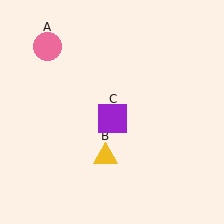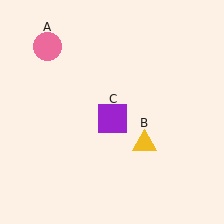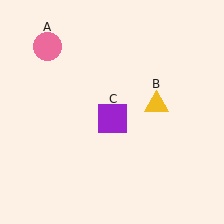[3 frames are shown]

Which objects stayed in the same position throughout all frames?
Pink circle (object A) and purple square (object C) remained stationary.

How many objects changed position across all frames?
1 object changed position: yellow triangle (object B).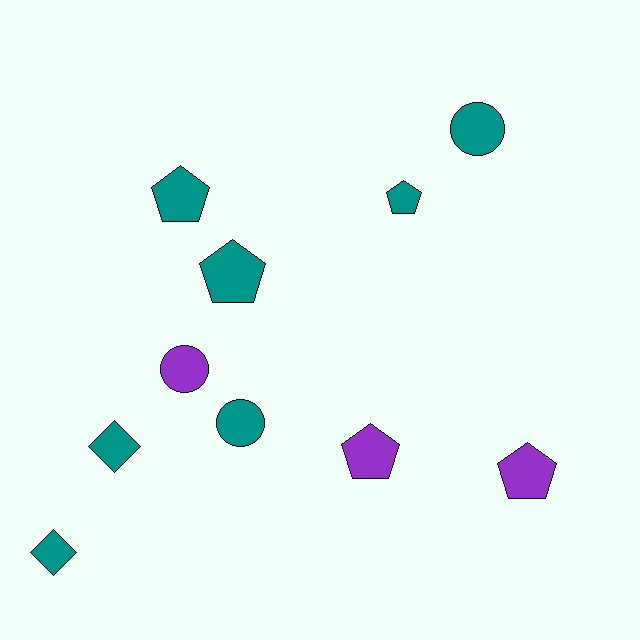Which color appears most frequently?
Teal, with 7 objects.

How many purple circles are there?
There is 1 purple circle.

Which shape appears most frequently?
Pentagon, with 5 objects.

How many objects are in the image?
There are 10 objects.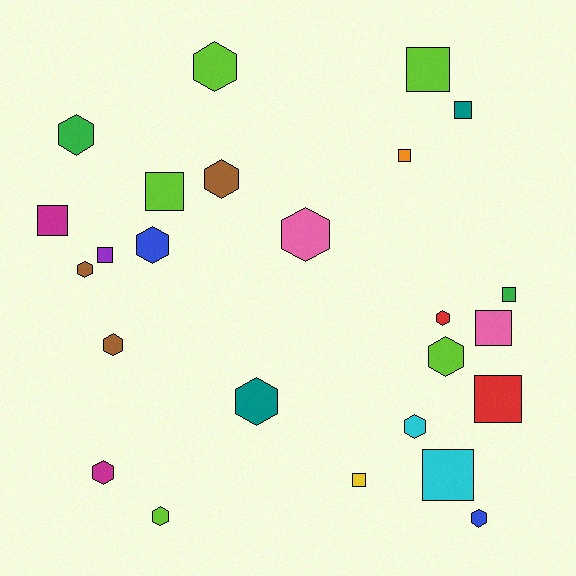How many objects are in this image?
There are 25 objects.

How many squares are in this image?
There are 11 squares.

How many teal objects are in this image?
There are 2 teal objects.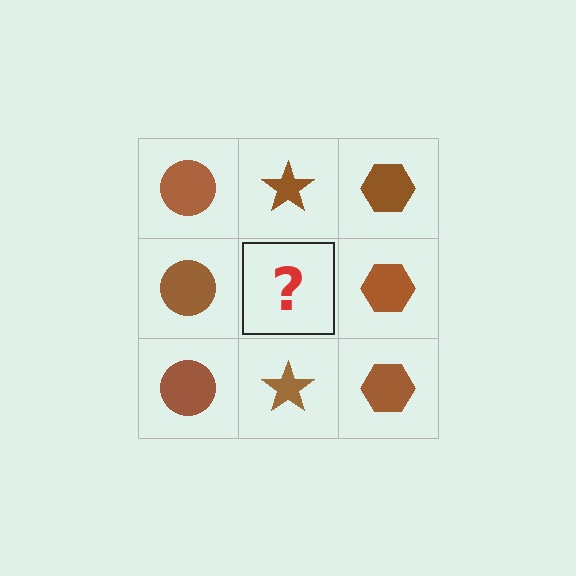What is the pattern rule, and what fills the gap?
The rule is that each column has a consistent shape. The gap should be filled with a brown star.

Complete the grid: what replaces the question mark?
The question mark should be replaced with a brown star.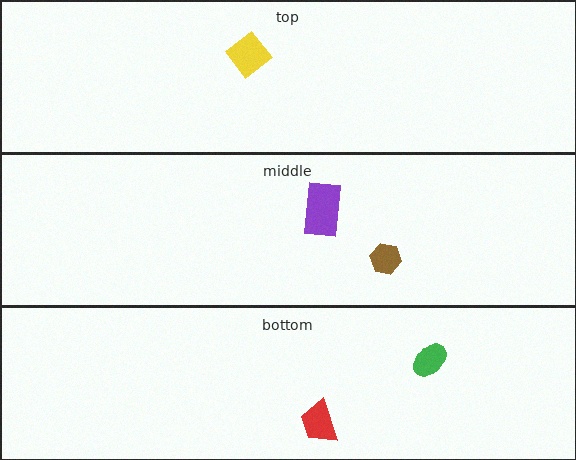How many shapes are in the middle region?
2.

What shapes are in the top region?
The yellow diamond.